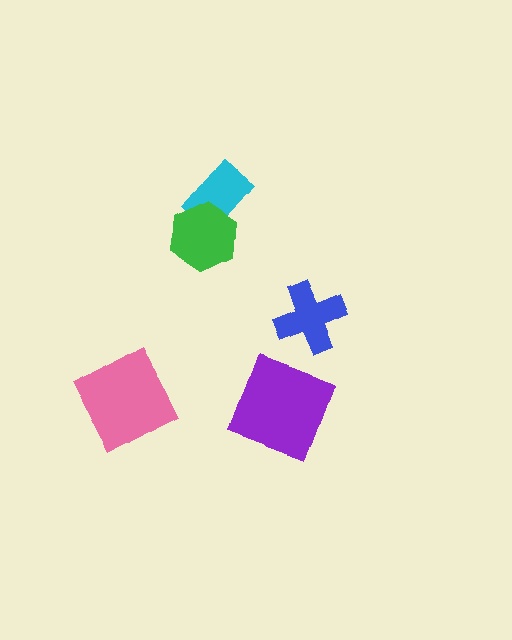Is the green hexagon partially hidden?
No, no other shape covers it.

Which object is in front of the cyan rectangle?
The green hexagon is in front of the cyan rectangle.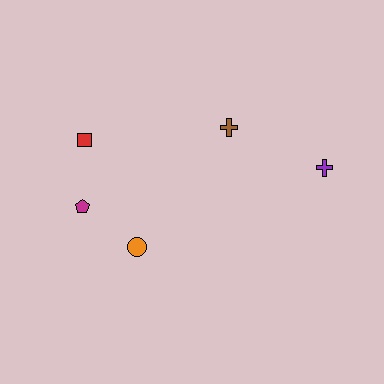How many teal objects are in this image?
There are no teal objects.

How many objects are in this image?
There are 5 objects.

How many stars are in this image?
There are no stars.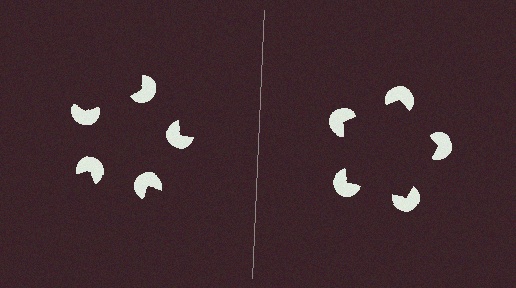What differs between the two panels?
The pac-man discs are positioned identically on both sides; only the wedge orientations differ. On the right they align to a pentagon; on the left they are misaligned.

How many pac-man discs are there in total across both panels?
10 — 5 on each side.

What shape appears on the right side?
An illusory pentagon.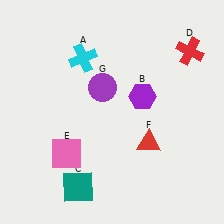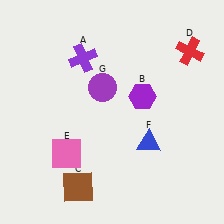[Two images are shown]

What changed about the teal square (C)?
In Image 1, C is teal. In Image 2, it changed to brown.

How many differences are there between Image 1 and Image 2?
There are 3 differences between the two images.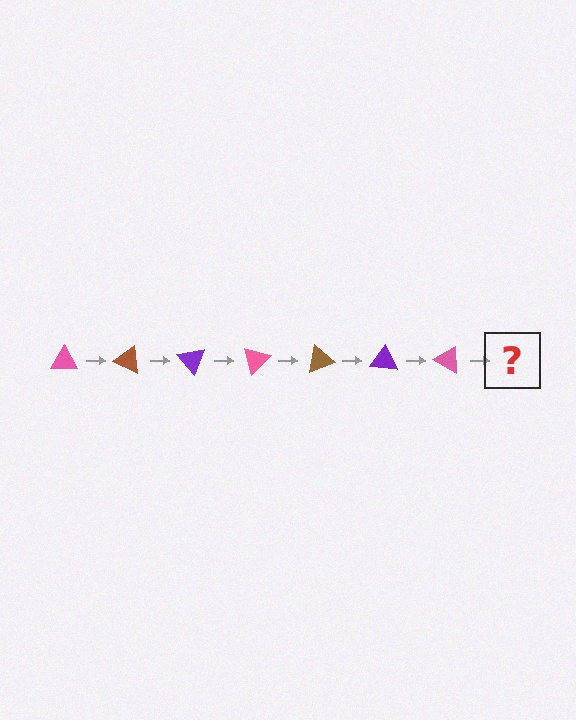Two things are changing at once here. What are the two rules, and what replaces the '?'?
The two rules are that it rotates 25 degrees each step and the color cycles through pink, brown, and purple. The '?' should be a brown triangle, rotated 175 degrees from the start.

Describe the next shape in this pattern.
It should be a brown triangle, rotated 175 degrees from the start.